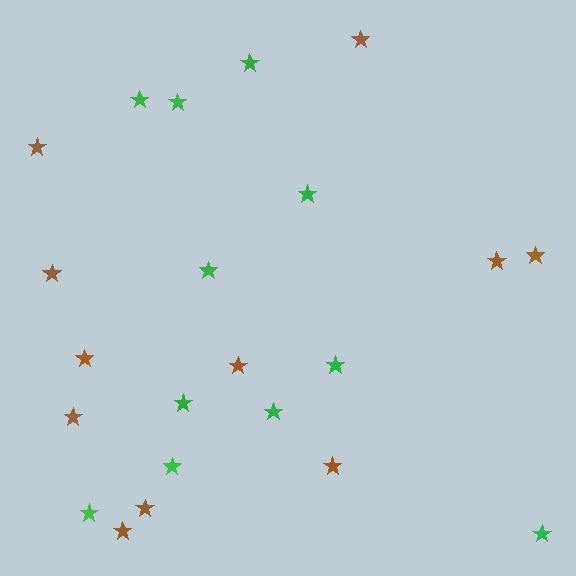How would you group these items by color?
There are 2 groups: one group of brown stars (11) and one group of green stars (11).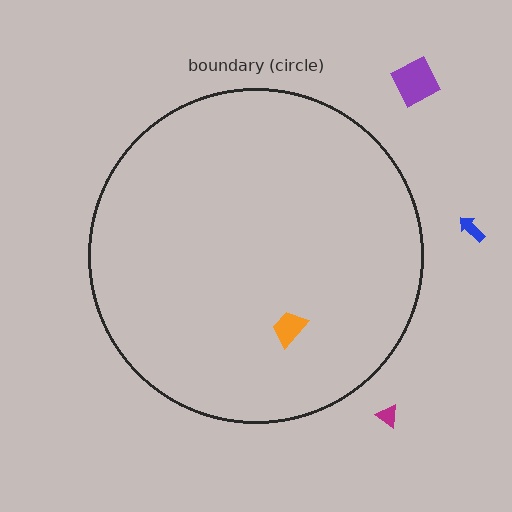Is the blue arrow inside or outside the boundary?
Outside.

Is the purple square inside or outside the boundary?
Outside.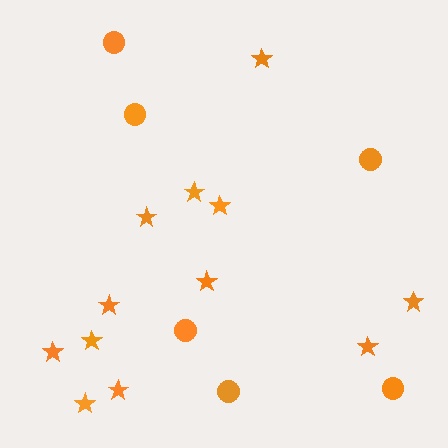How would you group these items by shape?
There are 2 groups: one group of stars (12) and one group of circles (6).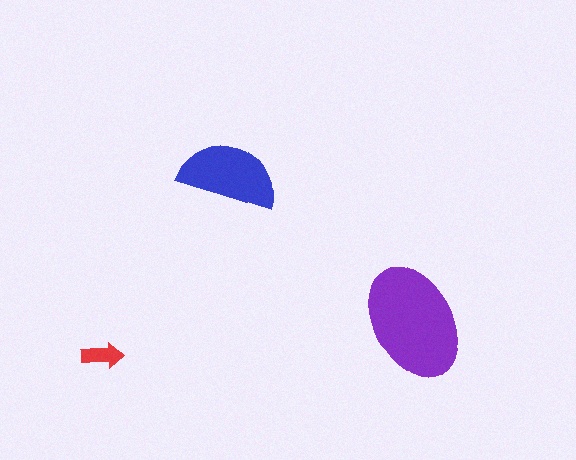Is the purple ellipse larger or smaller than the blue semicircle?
Larger.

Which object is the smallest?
The red arrow.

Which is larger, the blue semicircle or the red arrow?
The blue semicircle.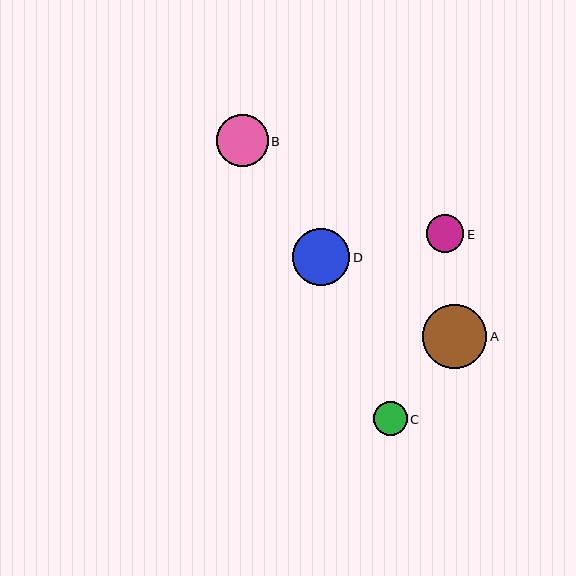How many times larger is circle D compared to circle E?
Circle D is approximately 1.5 times the size of circle E.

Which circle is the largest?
Circle A is the largest with a size of approximately 65 pixels.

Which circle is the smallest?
Circle C is the smallest with a size of approximately 34 pixels.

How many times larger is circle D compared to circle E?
Circle D is approximately 1.5 times the size of circle E.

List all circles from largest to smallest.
From largest to smallest: A, D, B, E, C.